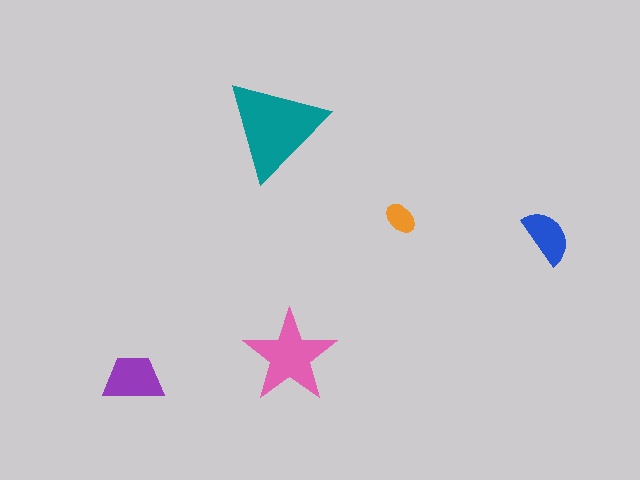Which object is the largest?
The teal triangle.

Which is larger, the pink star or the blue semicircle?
The pink star.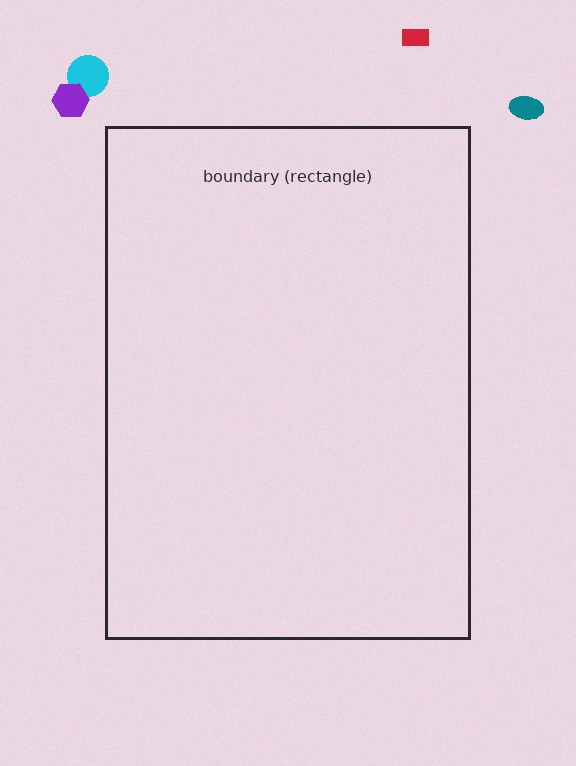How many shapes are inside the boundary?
0 inside, 4 outside.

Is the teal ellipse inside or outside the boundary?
Outside.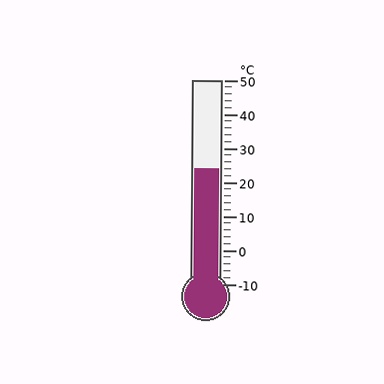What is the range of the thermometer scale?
The thermometer scale ranges from -10°C to 50°C.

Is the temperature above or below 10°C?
The temperature is above 10°C.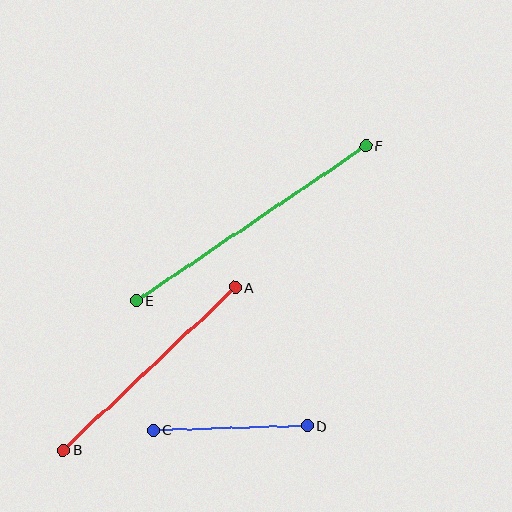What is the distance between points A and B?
The distance is approximately 237 pixels.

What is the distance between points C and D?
The distance is approximately 154 pixels.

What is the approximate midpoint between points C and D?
The midpoint is at approximately (230, 428) pixels.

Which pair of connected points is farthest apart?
Points E and F are farthest apart.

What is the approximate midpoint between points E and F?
The midpoint is at approximately (251, 223) pixels.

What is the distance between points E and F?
The distance is approximately 277 pixels.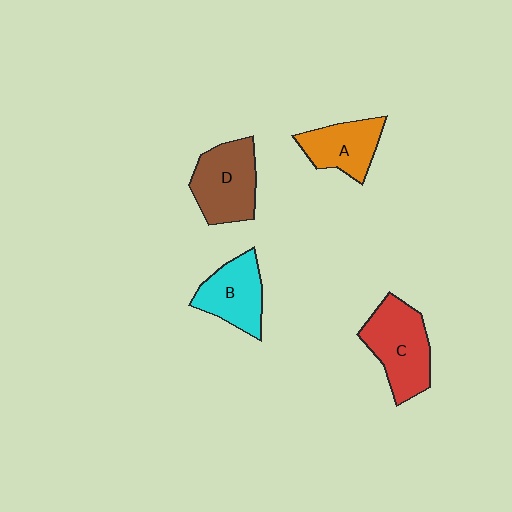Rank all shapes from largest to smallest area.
From largest to smallest: C (red), D (brown), B (cyan), A (orange).